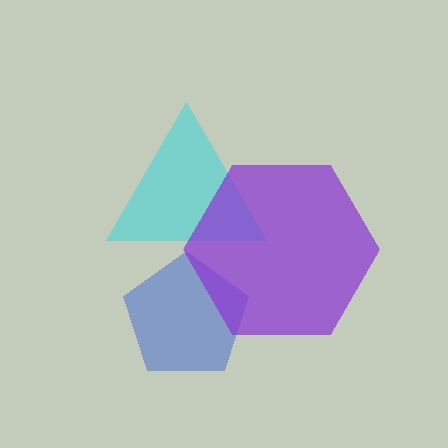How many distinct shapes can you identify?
There are 3 distinct shapes: a cyan triangle, a blue pentagon, a purple hexagon.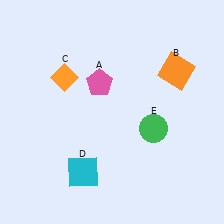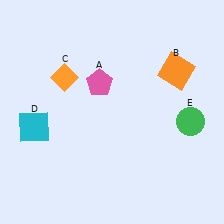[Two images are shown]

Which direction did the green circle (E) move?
The green circle (E) moved right.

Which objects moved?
The objects that moved are: the cyan square (D), the green circle (E).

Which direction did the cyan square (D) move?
The cyan square (D) moved left.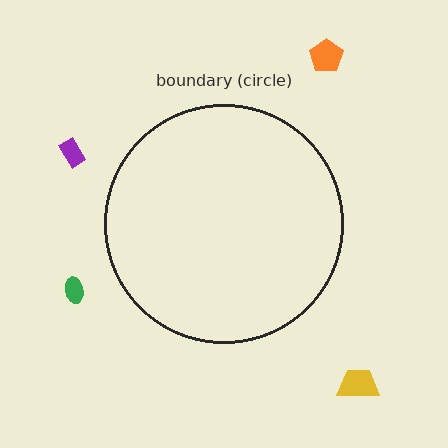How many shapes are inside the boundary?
0 inside, 4 outside.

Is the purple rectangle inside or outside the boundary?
Outside.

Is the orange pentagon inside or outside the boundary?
Outside.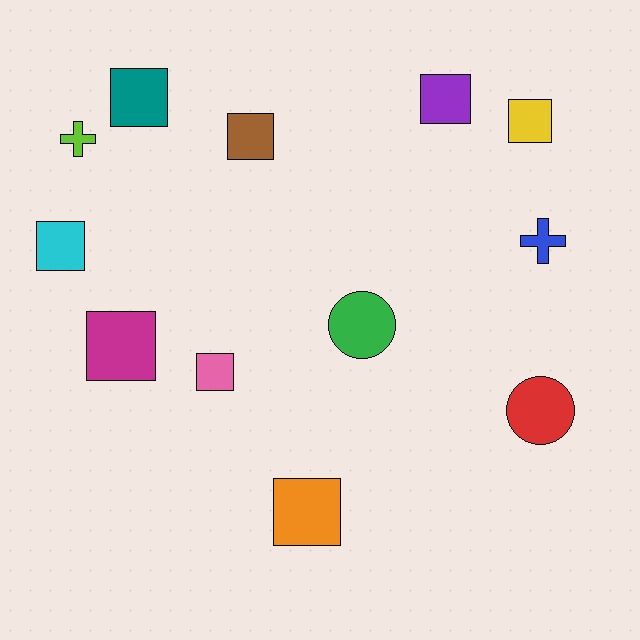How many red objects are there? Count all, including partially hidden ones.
There is 1 red object.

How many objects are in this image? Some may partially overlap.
There are 12 objects.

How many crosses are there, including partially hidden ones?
There are 2 crosses.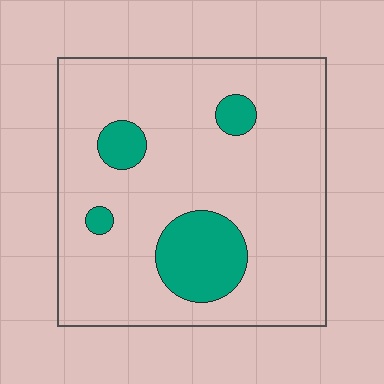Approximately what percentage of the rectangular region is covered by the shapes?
Approximately 15%.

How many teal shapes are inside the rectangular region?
4.